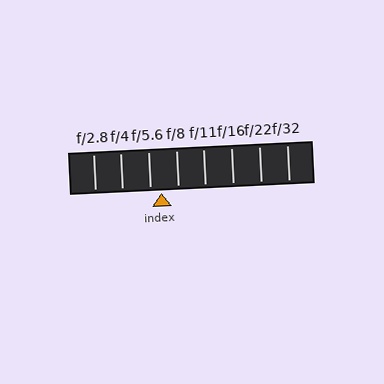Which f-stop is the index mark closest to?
The index mark is closest to f/5.6.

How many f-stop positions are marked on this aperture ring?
There are 8 f-stop positions marked.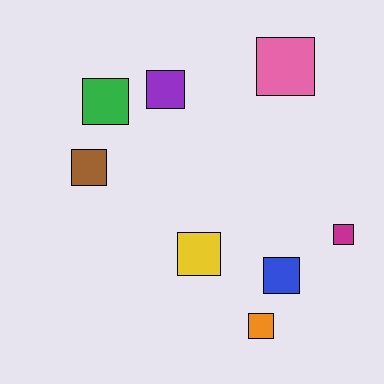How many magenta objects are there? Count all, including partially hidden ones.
There is 1 magenta object.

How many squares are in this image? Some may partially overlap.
There are 8 squares.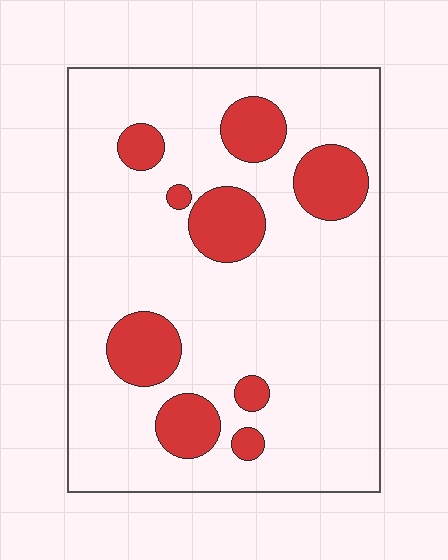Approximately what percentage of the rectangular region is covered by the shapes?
Approximately 20%.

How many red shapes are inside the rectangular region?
9.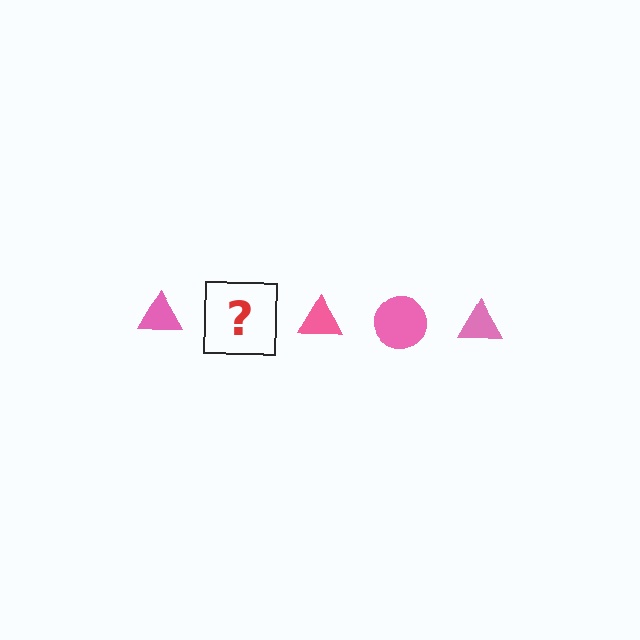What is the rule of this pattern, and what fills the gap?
The rule is that the pattern cycles through triangle, circle shapes in pink. The gap should be filled with a pink circle.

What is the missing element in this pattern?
The missing element is a pink circle.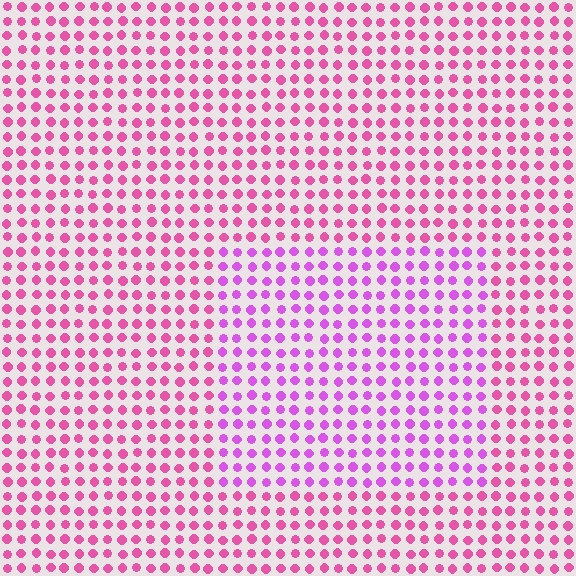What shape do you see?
I see a rectangle.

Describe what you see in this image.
The image is filled with small pink elements in a uniform arrangement. A rectangle-shaped region is visible where the elements are tinted to a slightly different hue, forming a subtle color boundary.